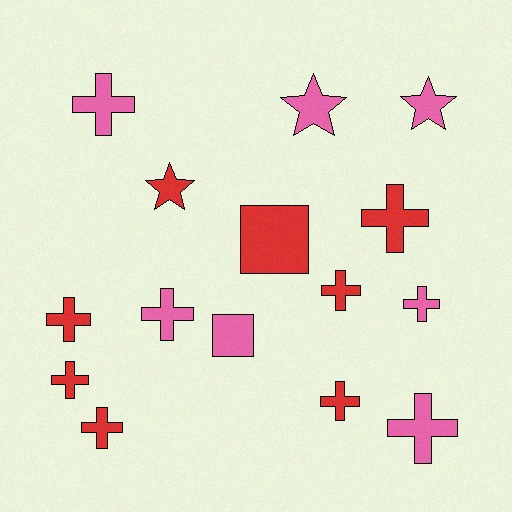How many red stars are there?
There is 1 red star.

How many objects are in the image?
There are 15 objects.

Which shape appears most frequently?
Cross, with 10 objects.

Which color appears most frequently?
Red, with 8 objects.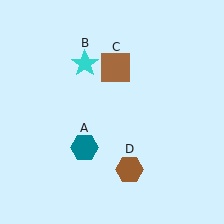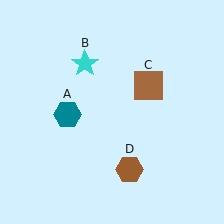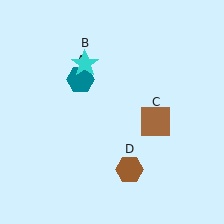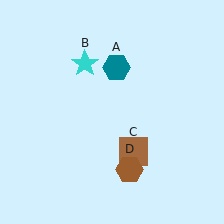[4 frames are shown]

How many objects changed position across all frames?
2 objects changed position: teal hexagon (object A), brown square (object C).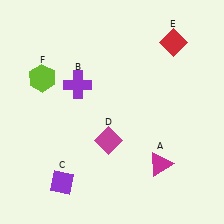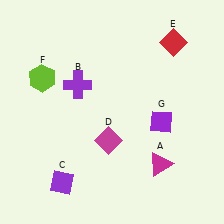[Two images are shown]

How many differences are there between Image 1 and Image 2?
There is 1 difference between the two images.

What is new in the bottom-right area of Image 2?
A purple diamond (G) was added in the bottom-right area of Image 2.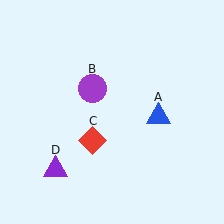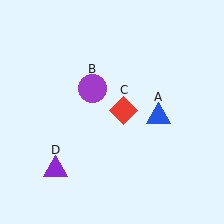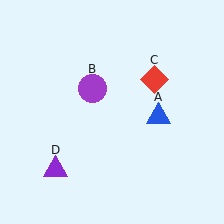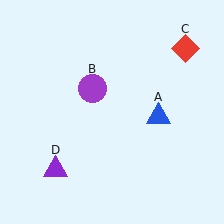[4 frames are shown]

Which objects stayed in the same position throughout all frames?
Blue triangle (object A) and purple circle (object B) and purple triangle (object D) remained stationary.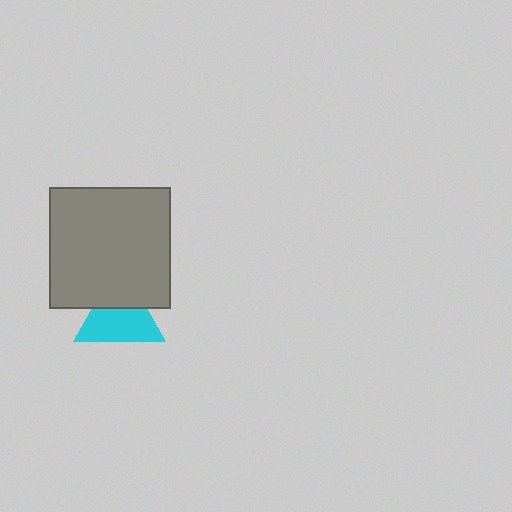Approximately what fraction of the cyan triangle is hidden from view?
Roughly 37% of the cyan triangle is hidden behind the gray square.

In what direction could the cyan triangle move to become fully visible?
The cyan triangle could move down. That would shift it out from behind the gray square entirely.